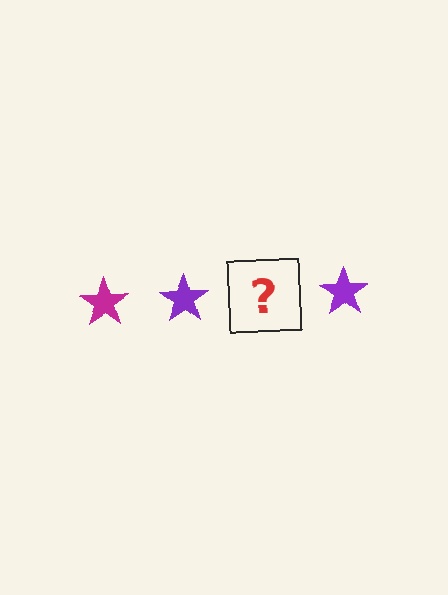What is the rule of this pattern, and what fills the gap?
The rule is that the pattern cycles through magenta, purple stars. The gap should be filled with a magenta star.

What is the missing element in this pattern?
The missing element is a magenta star.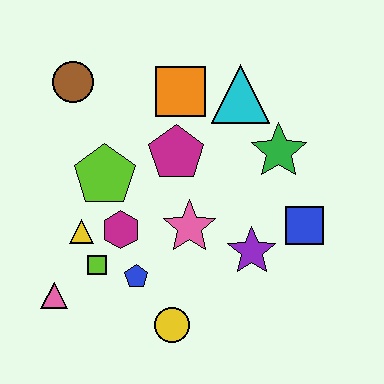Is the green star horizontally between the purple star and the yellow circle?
No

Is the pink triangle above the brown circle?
No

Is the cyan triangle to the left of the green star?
Yes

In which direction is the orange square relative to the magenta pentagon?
The orange square is above the magenta pentagon.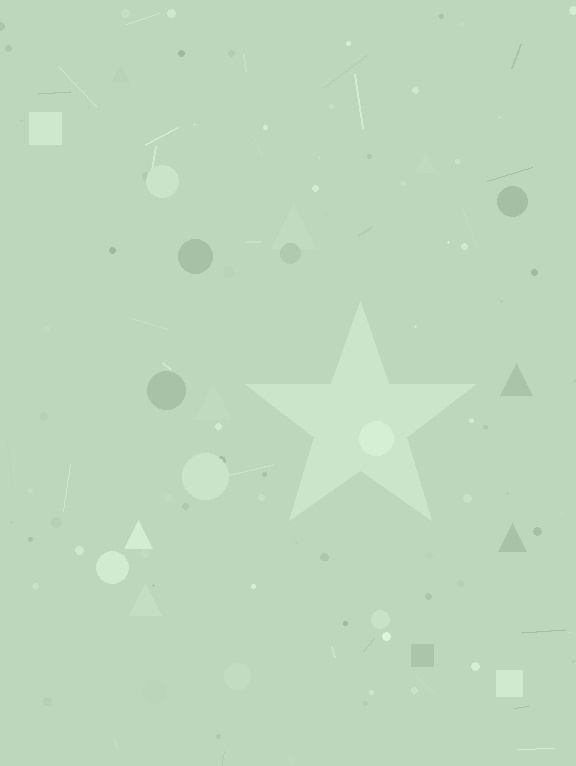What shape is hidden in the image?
A star is hidden in the image.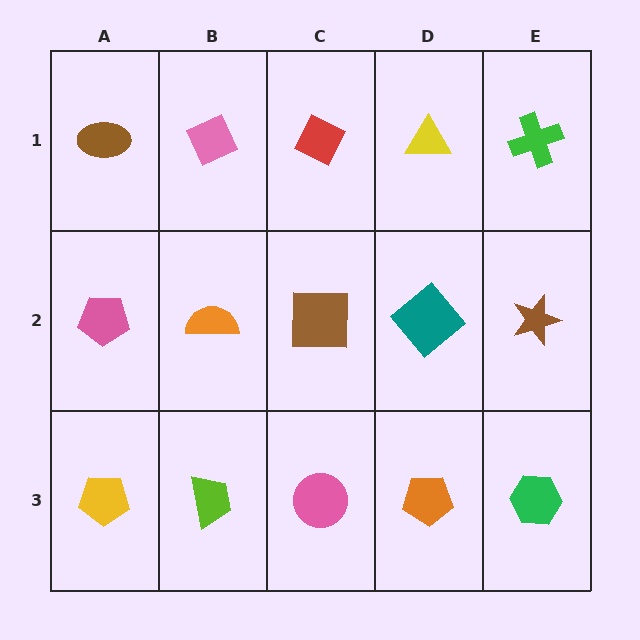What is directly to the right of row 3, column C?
An orange pentagon.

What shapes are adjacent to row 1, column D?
A teal diamond (row 2, column D), a red diamond (row 1, column C), a green cross (row 1, column E).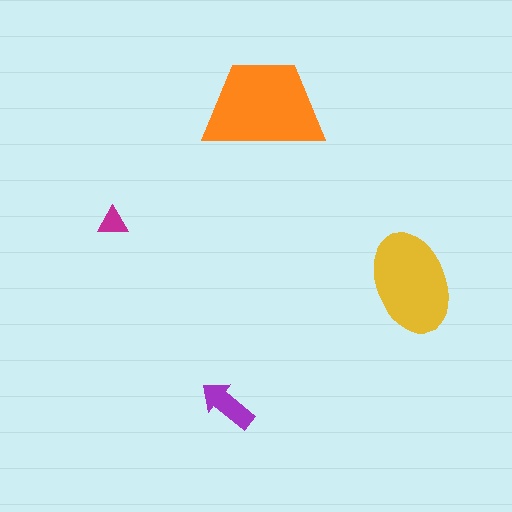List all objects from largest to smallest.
The orange trapezoid, the yellow ellipse, the purple arrow, the magenta triangle.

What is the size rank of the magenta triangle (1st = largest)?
4th.